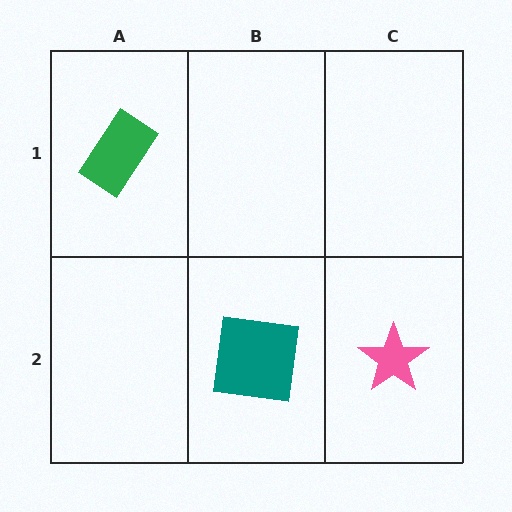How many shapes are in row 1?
1 shape.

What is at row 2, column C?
A pink star.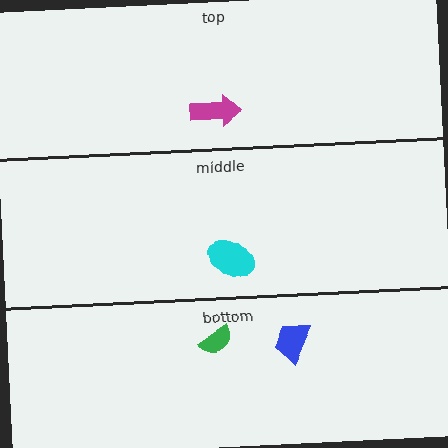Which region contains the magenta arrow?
The top region.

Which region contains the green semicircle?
The bottom region.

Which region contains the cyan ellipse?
The middle region.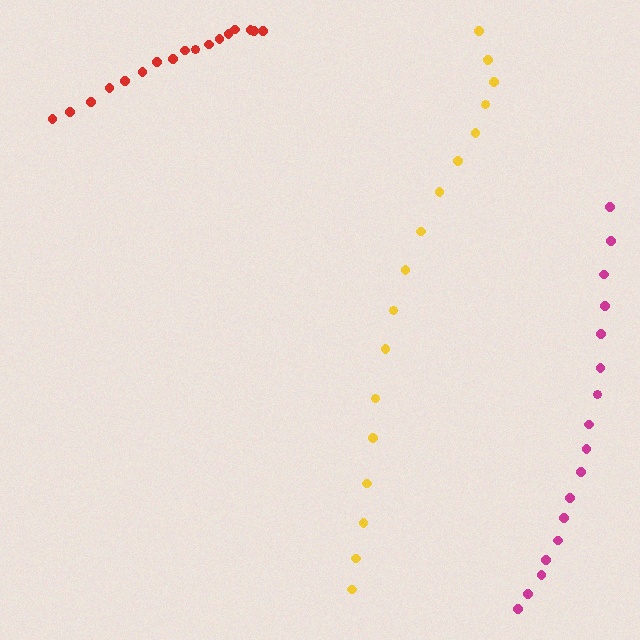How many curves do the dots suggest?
There are 3 distinct paths.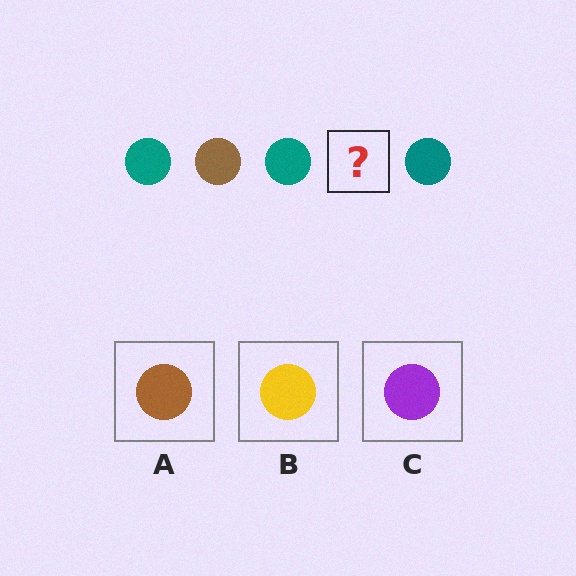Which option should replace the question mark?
Option A.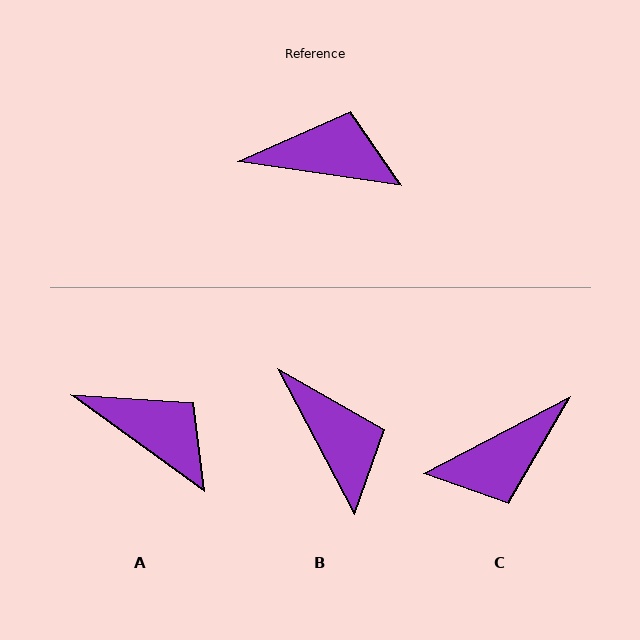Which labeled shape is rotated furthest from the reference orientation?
C, about 144 degrees away.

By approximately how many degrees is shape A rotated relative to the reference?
Approximately 28 degrees clockwise.